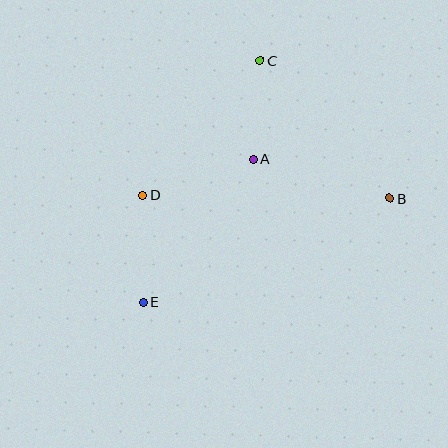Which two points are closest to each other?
Points A and C are closest to each other.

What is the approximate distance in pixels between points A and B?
The distance between A and B is approximately 142 pixels.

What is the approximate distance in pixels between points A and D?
The distance between A and D is approximately 116 pixels.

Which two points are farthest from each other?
Points C and E are farthest from each other.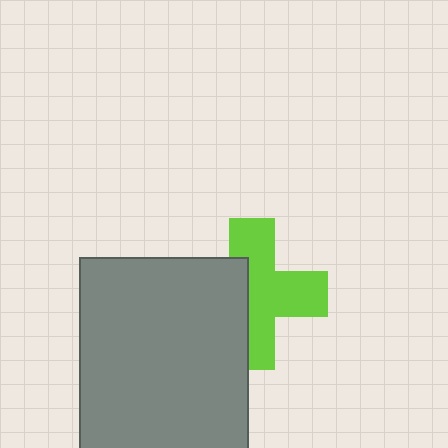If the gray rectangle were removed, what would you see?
You would see the complete lime cross.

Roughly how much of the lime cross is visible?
About half of it is visible (roughly 60%).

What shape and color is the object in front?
The object in front is a gray rectangle.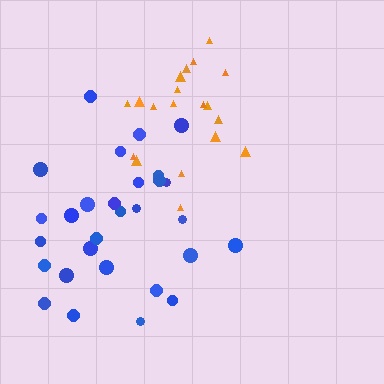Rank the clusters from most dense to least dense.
blue, orange.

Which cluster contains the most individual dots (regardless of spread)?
Blue (29).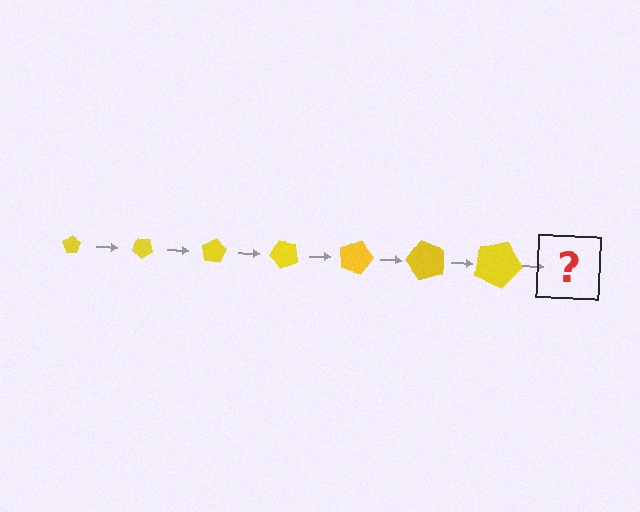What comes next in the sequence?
The next element should be a pentagon, larger than the previous one and rotated 280 degrees from the start.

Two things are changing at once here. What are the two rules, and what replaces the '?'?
The two rules are that the pentagon grows larger each step and it rotates 40 degrees each step. The '?' should be a pentagon, larger than the previous one and rotated 280 degrees from the start.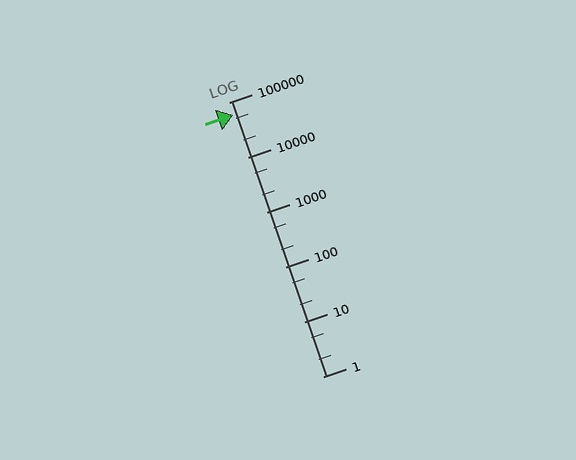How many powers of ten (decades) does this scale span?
The scale spans 5 decades, from 1 to 100000.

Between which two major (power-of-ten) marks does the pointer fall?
The pointer is between 10000 and 100000.